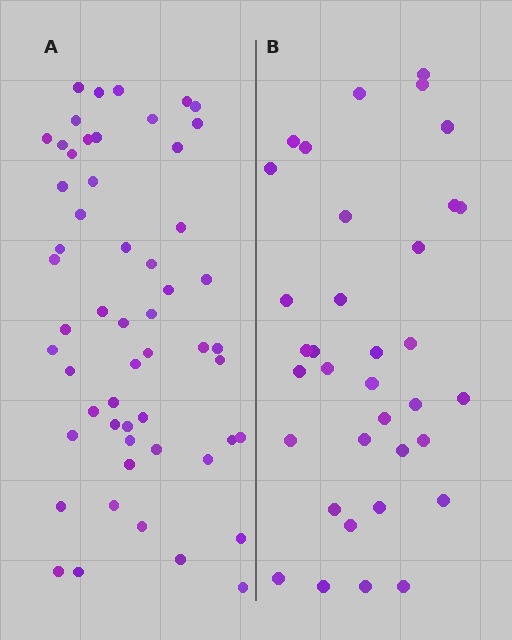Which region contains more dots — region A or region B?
Region A (the left region) has more dots.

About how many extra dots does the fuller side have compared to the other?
Region A has approximately 20 more dots than region B.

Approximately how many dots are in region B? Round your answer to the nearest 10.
About 40 dots. (The exact count is 35, which rounds to 40.)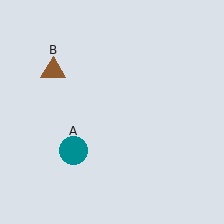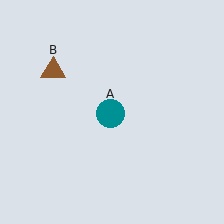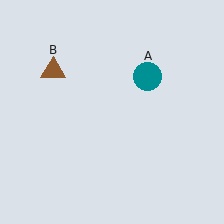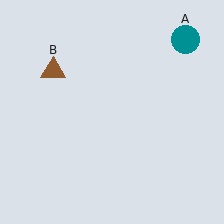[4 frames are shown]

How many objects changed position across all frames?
1 object changed position: teal circle (object A).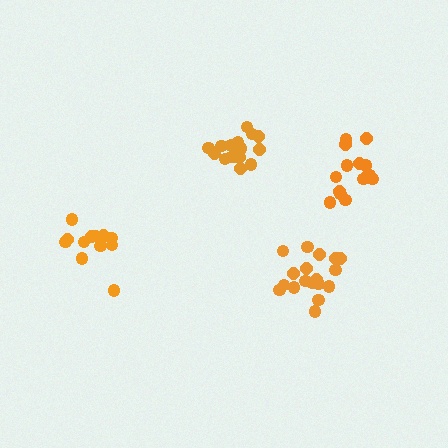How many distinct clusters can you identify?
There are 4 distinct clusters.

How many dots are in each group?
Group 1: 18 dots, Group 2: 12 dots, Group 3: 16 dots, Group 4: 15 dots (61 total).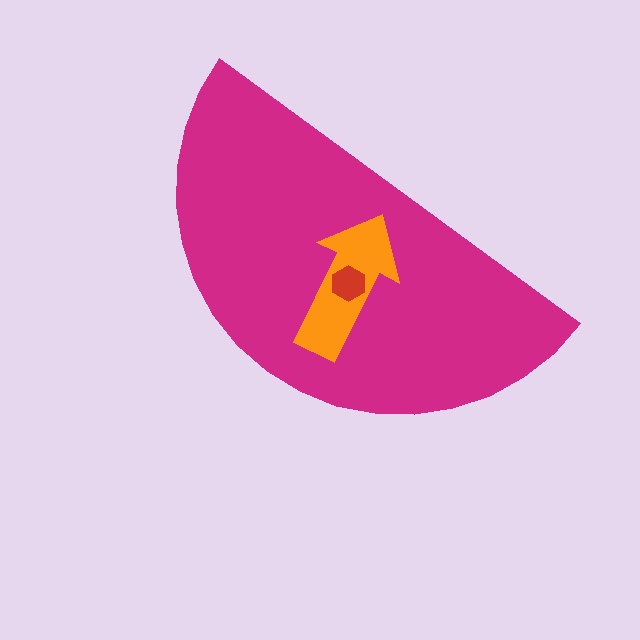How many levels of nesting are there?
3.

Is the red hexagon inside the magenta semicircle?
Yes.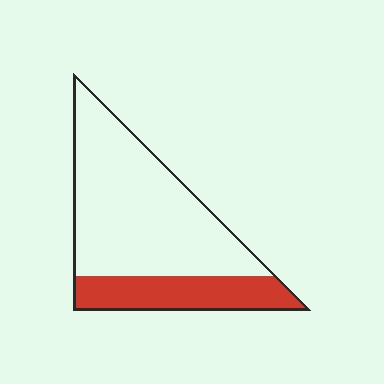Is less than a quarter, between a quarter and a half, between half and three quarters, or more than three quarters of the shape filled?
Between a quarter and a half.